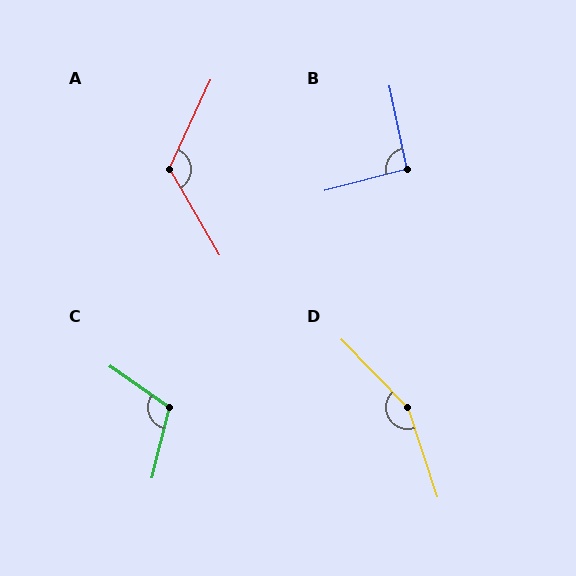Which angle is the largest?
D, at approximately 154 degrees.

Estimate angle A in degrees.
Approximately 125 degrees.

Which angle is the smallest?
B, at approximately 93 degrees.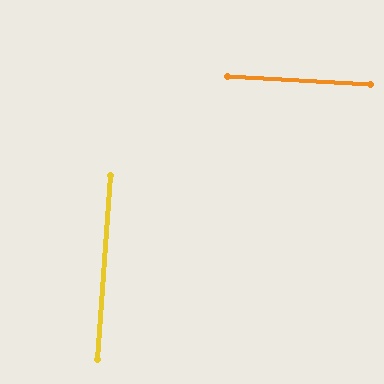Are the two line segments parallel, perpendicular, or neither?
Perpendicular — they meet at approximately 89°.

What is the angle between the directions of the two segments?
Approximately 89 degrees.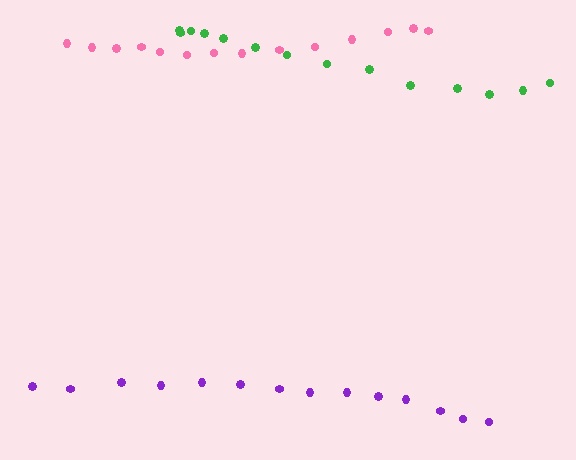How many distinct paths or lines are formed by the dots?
There are 3 distinct paths.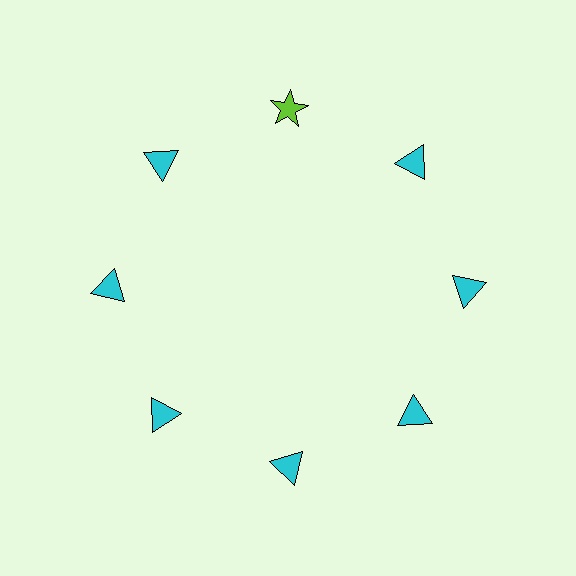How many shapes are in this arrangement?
There are 8 shapes arranged in a ring pattern.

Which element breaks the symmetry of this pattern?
The lime star at roughly the 12 o'clock position breaks the symmetry. All other shapes are cyan triangles.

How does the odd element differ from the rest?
It differs in both color (lime instead of cyan) and shape (star instead of triangle).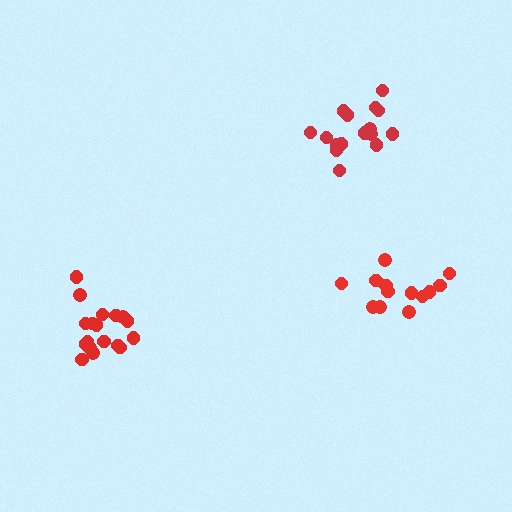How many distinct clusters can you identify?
There are 3 distinct clusters.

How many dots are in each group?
Group 1: 13 dots, Group 2: 18 dots, Group 3: 16 dots (47 total).